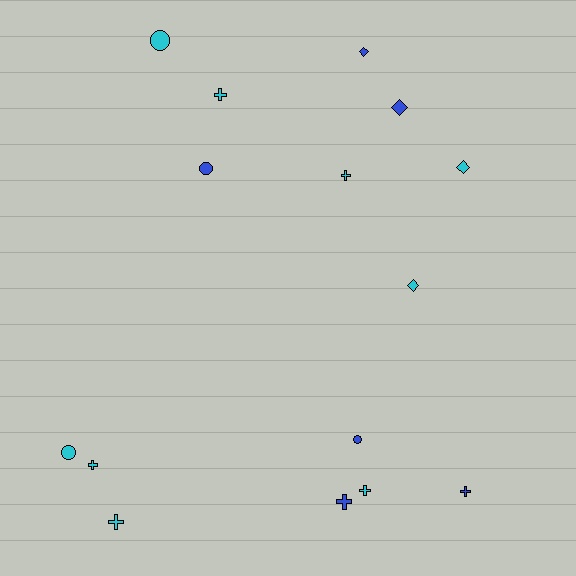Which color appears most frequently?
Cyan, with 9 objects.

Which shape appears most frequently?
Cross, with 7 objects.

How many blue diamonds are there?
There are 2 blue diamonds.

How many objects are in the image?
There are 15 objects.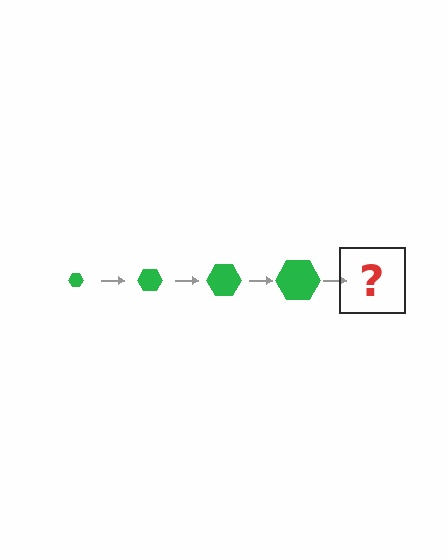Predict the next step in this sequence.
The next step is a green hexagon, larger than the previous one.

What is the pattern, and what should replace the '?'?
The pattern is that the hexagon gets progressively larger each step. The '?' should be a green hexagon, larger than the previous one.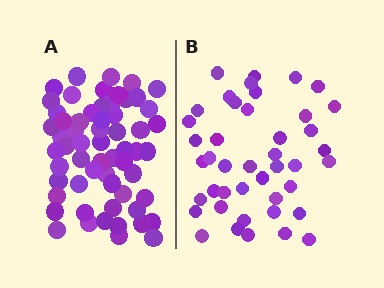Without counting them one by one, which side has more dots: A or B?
Region A (the left region) has more dots.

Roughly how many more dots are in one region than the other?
Region A has approximately 15 more dots than region B.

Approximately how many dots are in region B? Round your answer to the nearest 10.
About 40 dots. (The exact count is 43, which rounds to 40.)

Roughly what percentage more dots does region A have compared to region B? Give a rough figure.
About 40% more.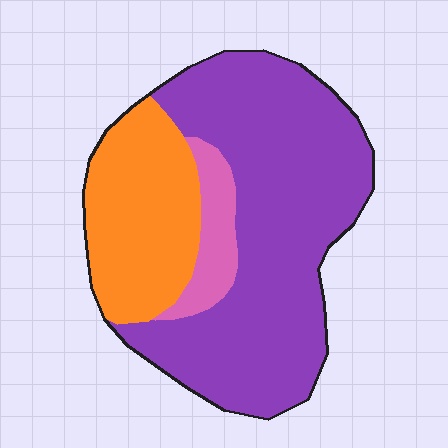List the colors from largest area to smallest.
From largest to smallest: purple, orange, pink.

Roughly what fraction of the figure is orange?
Orange covers around 25% of the figure.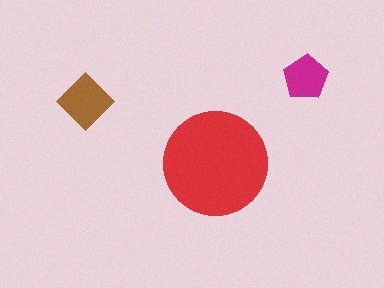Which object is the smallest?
The magenta pentagon.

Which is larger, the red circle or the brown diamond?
The red circle.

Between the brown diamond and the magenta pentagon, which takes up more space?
The brown diamond.